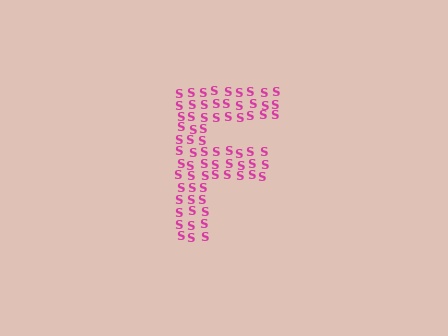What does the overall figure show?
The overall figure shows the letter F.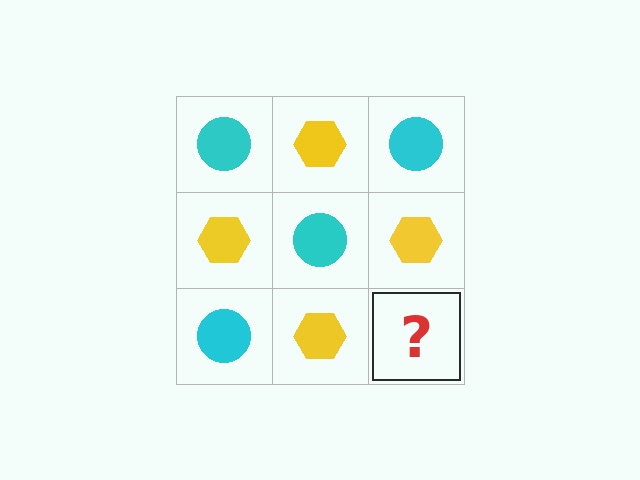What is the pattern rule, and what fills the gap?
The rule is that it alternates cyan circle and yellow hexagon in a checkerboard pattern. The gap should be filled with a cyan circle.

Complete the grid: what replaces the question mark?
The question mark should be replaced with a cyan circle.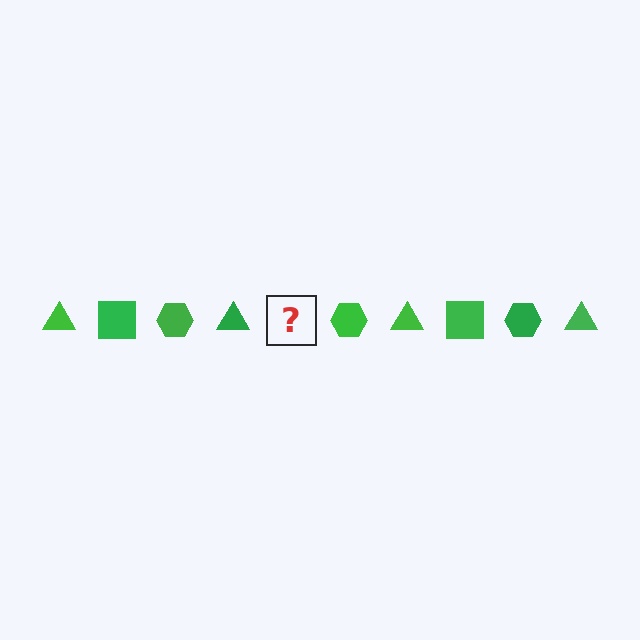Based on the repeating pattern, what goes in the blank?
The blank should be a green square.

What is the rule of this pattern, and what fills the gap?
The rule is that the pattern cycles through triangle, square, hexagon shapes in green. The gap should be filled with a green square.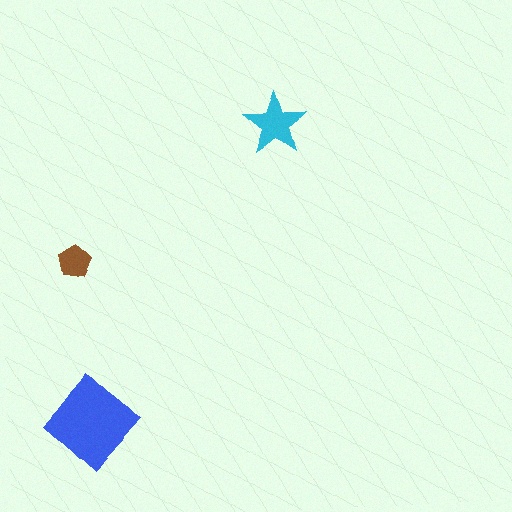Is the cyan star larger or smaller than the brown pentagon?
Larger.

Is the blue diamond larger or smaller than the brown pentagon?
Larger.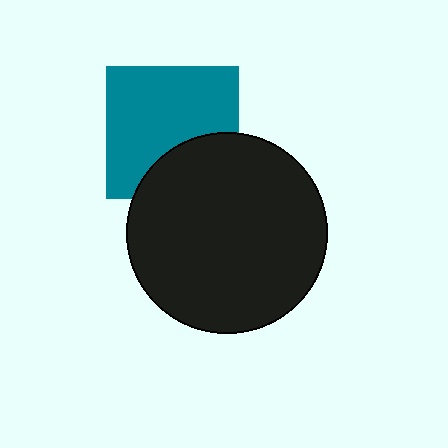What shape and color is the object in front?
The object in front is a black circle.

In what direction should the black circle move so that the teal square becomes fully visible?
The black circle should move down. That is the shortest direction to clear the overlap and leave the teal square fully visible.